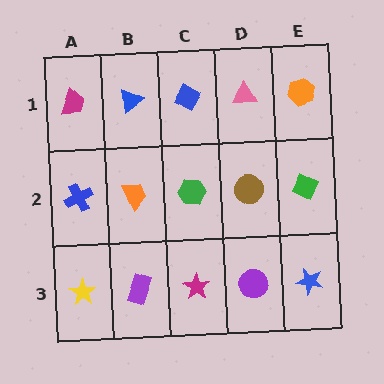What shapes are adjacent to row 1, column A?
A blue cross (row 2, column A), a blue triangle (row 1, column B).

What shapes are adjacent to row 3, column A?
A blue cross (row 2, column A), a purple rectangle (row 3, column B).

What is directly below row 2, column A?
A yellow star.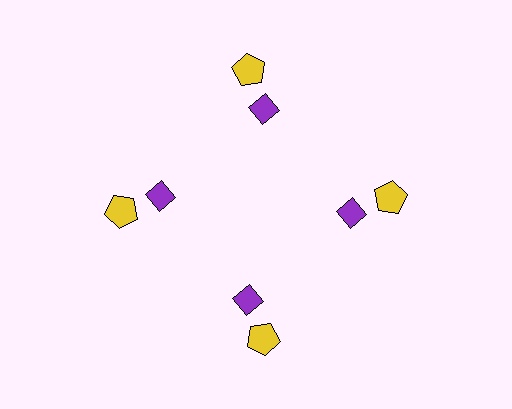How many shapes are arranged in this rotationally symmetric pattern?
There are 8 shapes, arranged in 4 groups of 2.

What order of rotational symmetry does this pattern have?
This pattern has 4-fold rotational symmetry.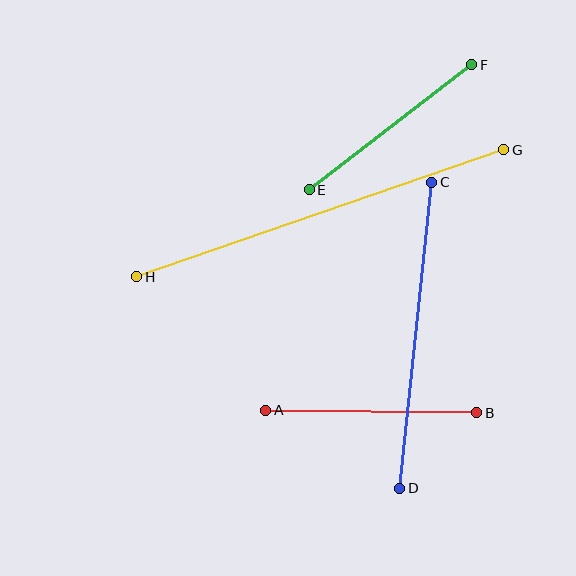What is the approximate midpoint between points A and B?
The midpoint is at approximately (371, 411) pixels.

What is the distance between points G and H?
The distance is approximately 388 pixels.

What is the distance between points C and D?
The distance is approximately 307 pixels.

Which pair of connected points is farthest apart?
Points G and H are farthest apart.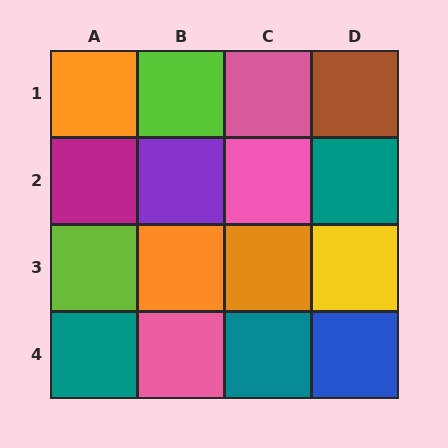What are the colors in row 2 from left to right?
Magenta, purple, pink, teal.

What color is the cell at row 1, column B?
Lime.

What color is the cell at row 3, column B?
Orange.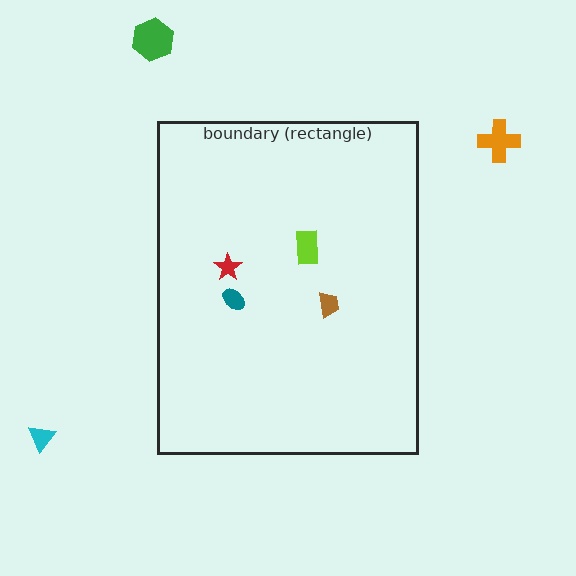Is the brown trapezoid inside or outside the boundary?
Inside.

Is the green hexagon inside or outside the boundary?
Outside.